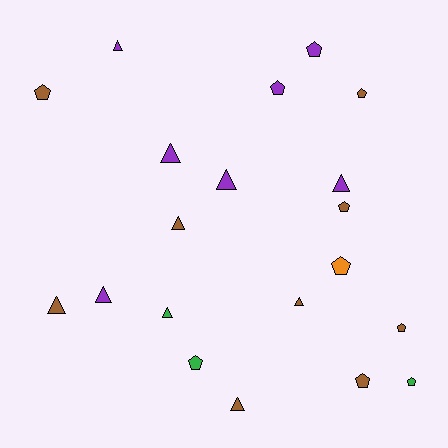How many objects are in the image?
There are 20 objects.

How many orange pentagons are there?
There is 1 orange pentagon.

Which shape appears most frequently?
Pentagon, with 10 objects.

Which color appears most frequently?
Brown, with 9 objects.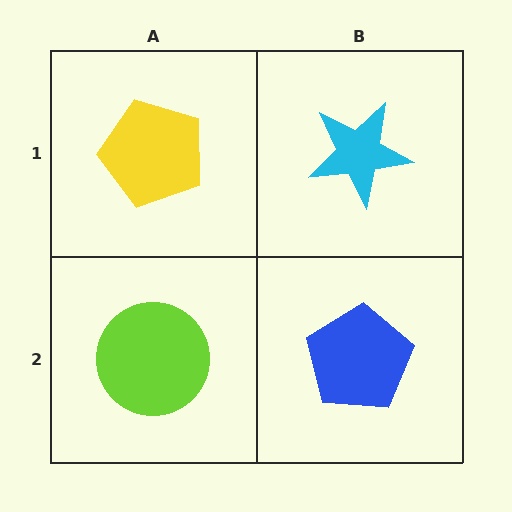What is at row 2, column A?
A lime circle.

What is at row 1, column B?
A cyan star.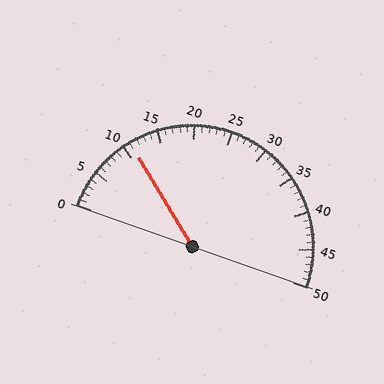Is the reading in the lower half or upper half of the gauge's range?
The reading is in the lower half of the range (0 to 50).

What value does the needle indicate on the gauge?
The needle indicates approximately 11.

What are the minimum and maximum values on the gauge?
The gauge ranges from 0 to 50.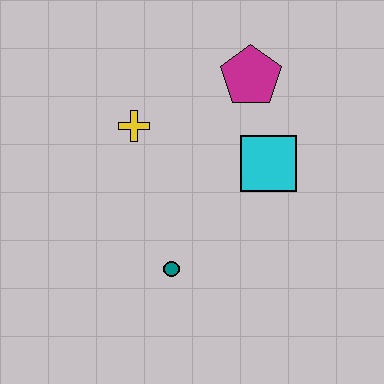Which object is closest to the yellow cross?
The magenta pentagon is closest to the yellow cross.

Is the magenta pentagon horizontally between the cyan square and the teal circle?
Yes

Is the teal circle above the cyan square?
No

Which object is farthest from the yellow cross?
The teal circle is farthest from the yellow cross.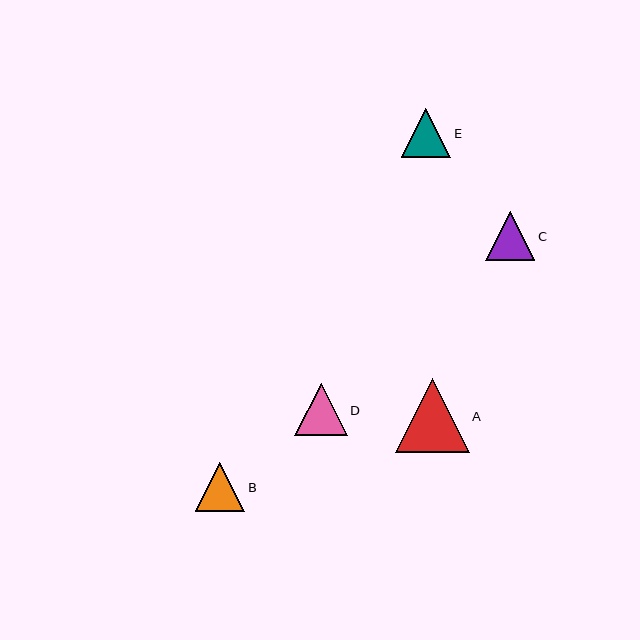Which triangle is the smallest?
Triangle C is the smallest with a size of approximately 49 pixels.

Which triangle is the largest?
Triangle A is the largest with a size of approximately 74 pixels.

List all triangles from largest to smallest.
From largest to smallest: A, D, B, E, C.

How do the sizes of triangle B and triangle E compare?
Triangle B and triangle E are approximately the same size.